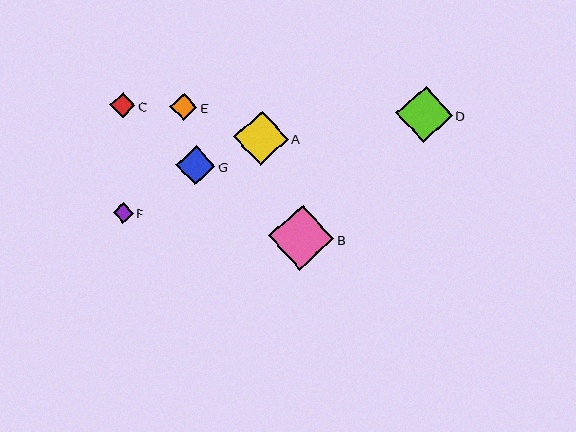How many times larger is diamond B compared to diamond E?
Diamond B is approximately 2.4 times the size of diamond E.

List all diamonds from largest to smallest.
From largest to smallest: B, D, A, G, E, C, F.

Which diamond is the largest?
Diamond B is the largest with a size of approximately 65 pixels.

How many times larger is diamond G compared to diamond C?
Diamond G is approximately 1.6 times the size of diamond C.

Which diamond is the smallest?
Diamond F is the smallest with a size of approximately 20 pixels.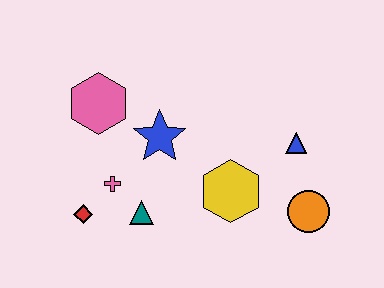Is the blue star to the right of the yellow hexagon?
No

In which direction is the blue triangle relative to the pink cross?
The blue triangle is to the right of the pink cross.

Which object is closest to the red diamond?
The pink cross is closest to the red diamond.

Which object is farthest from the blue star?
The orange circle is farthest from the blue star.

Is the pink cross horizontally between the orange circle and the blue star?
No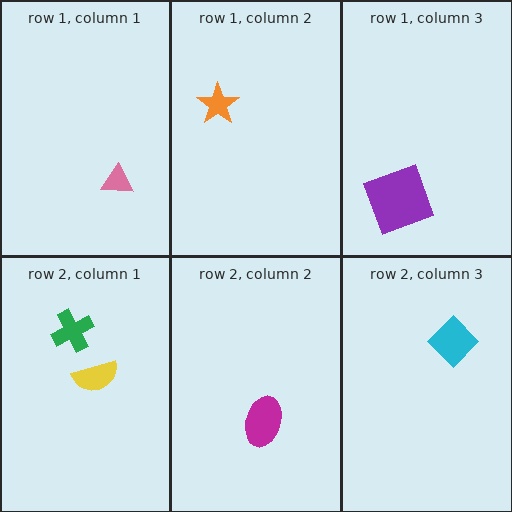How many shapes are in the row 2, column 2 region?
1.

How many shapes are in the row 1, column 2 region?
1.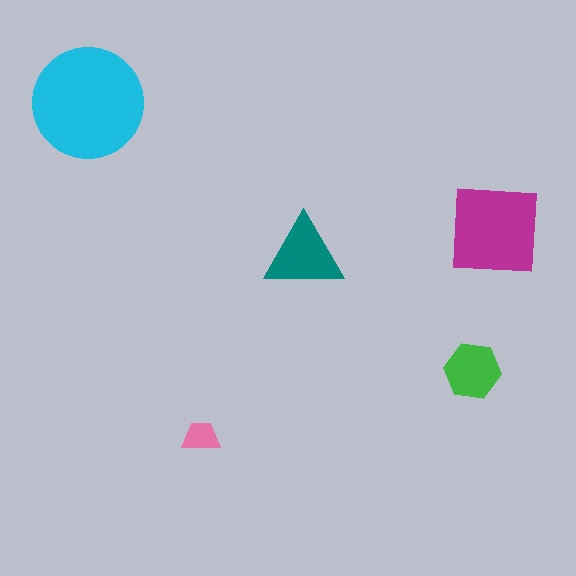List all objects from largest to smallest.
The cyan circle, the magenta square, the teal triangle, the green hexagon, the pink trapezoid.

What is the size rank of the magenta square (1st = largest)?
2nd.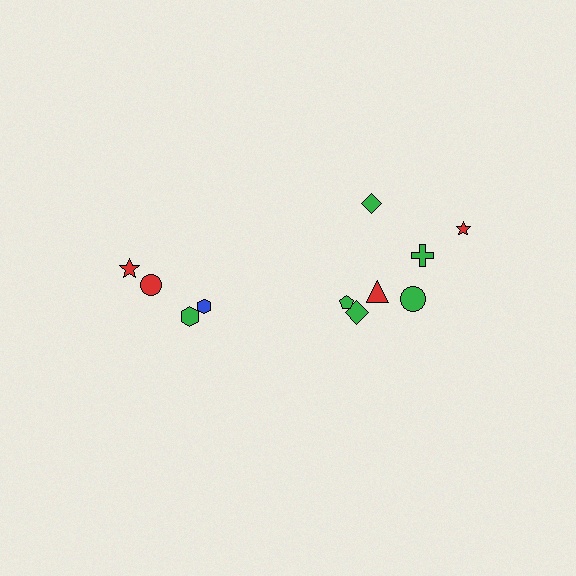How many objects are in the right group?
There are 7 objects.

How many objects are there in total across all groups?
There are 11 objects.